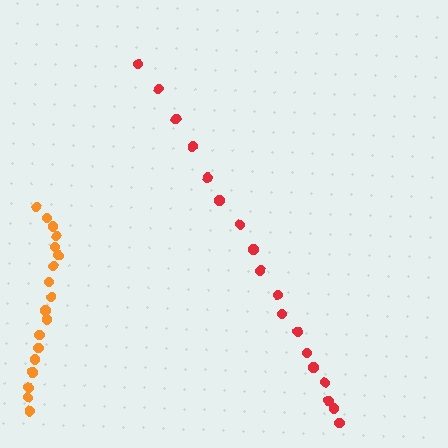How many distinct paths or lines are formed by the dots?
There are 2 distinct paths.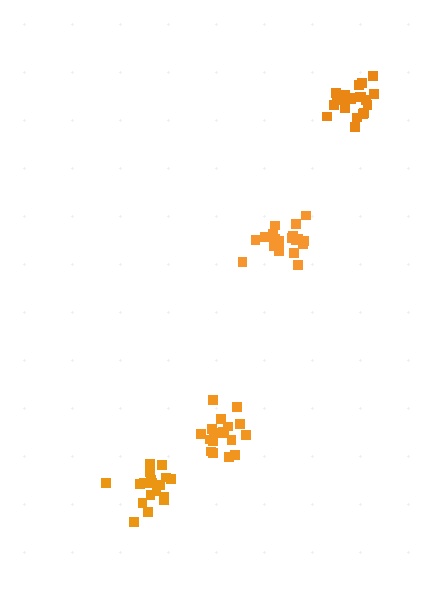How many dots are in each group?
Group 1: 20 dots, Group 2: 21 dots, Group 3: 20 dots, Group 4: 19 dots (80 total).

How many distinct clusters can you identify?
There are 4 distinct clusters.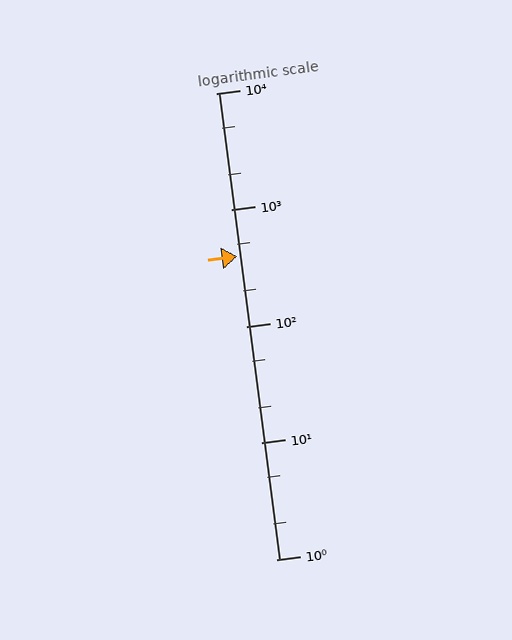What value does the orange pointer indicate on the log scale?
The pointer indicates approximately 400.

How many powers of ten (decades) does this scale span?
The scale spans 4 decades, from 1 to 10000.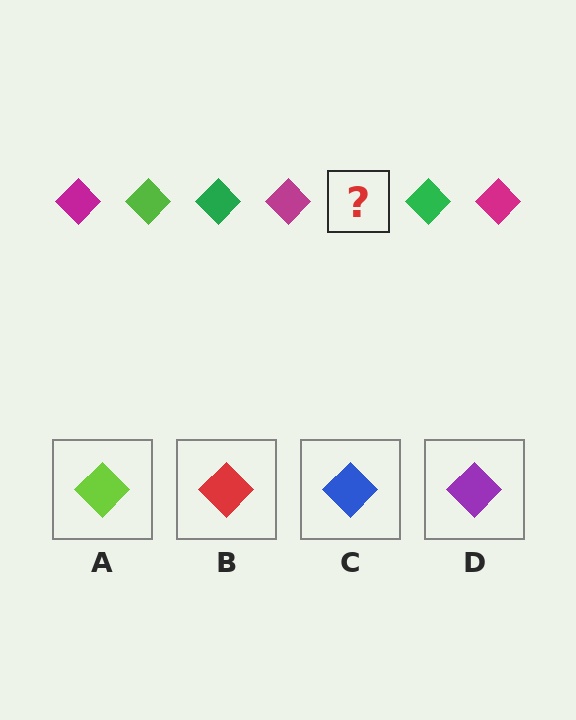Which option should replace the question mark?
Option A.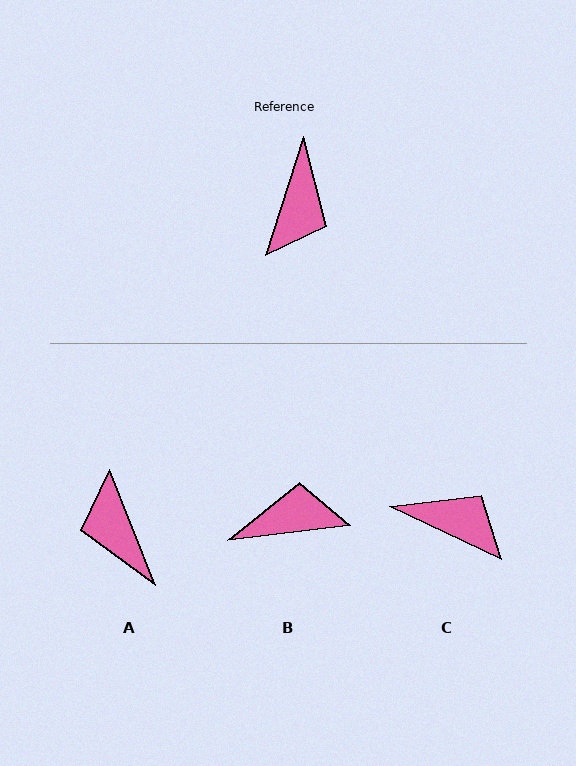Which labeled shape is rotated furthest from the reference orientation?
A, about 141 degrees away.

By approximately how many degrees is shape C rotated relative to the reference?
Approximately 82 degrees counter-clockwise.